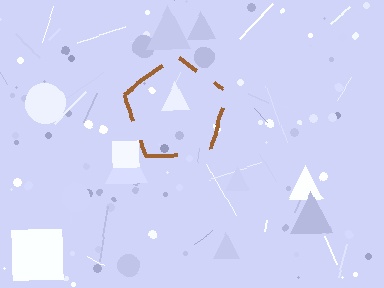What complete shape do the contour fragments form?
The contour fragments form a pentagon.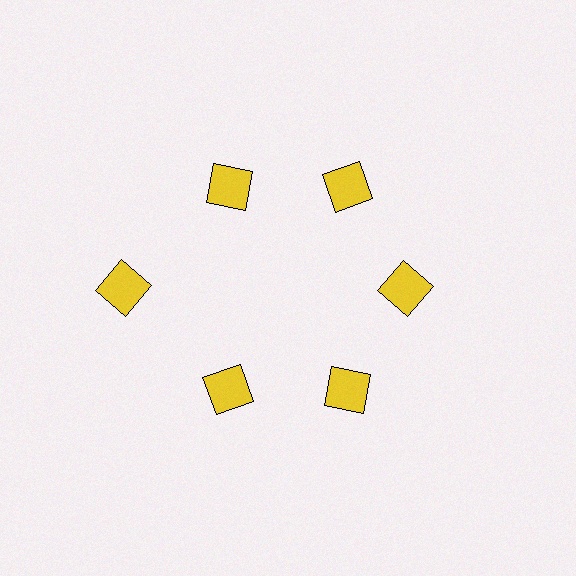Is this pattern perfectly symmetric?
No. The 6 yellow squares are arranged in a ring, but one element near the 9 o'clock position is pushed outward from the center, breaking the 6-fold rotational symmetry.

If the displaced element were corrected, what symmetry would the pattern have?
It would have 6-fold rotational symmetry — the pattern would map onto itself every 60 degrees.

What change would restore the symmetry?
The symmetry would be restored by moving it inward, back onto the ring so that all 6 squares sit at equal angles and equal distance from the center.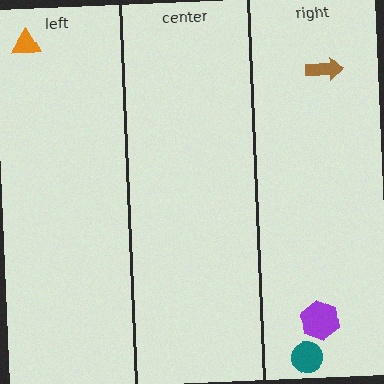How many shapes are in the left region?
1.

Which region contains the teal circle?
The right region.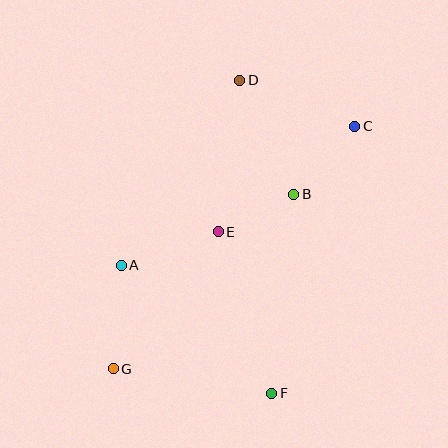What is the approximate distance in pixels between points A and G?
The distance between A and G is approximately 104 pixels.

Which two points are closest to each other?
Points B and E are closest to each other.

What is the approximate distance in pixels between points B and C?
The distance between B and C is approximately 92 pixels.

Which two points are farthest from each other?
Points C and G are farthest from each other.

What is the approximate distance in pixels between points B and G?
The distance between B and G is approximately 251 pixels.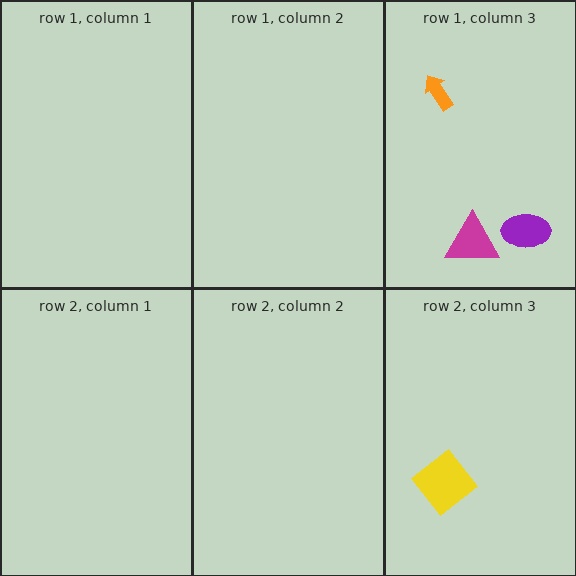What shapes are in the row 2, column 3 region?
The yellow diamond.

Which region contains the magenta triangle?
The row 1, column 3 region.